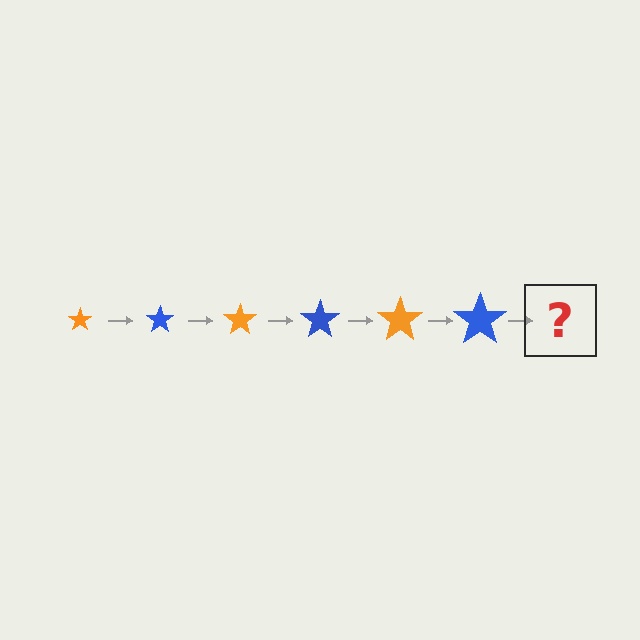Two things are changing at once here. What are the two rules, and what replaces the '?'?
The two rules are that the star grows larger each step and the color cycles through orange and blue. The '?' should be an orange star, larger than the previous one.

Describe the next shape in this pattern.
It should be an orange star, larger than the previous one.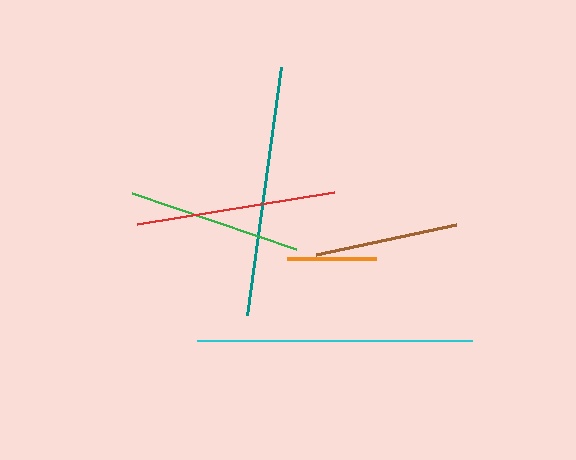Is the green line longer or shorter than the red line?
The red line is longer than the green line.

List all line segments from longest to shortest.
From longest to shortest: cyan, teal, red, green, brown, orange.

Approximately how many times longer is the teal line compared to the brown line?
The teal line is approximately 1.8 times the length of the brown line.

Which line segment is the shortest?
The orange line is the shortest at approximately 89 pixels.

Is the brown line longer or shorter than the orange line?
The brown line is longer than the orange line.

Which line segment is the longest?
The cyan line is the longest at approximately 275 pixels.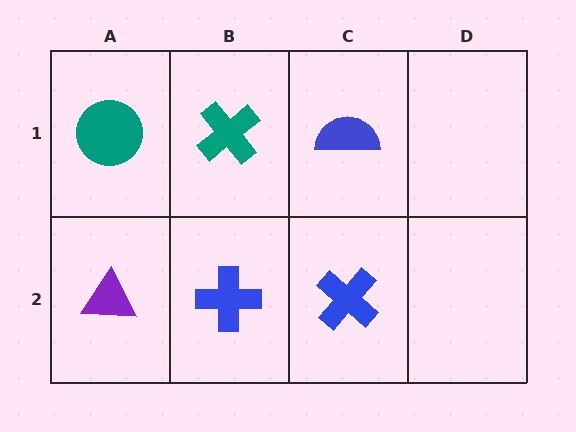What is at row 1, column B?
A teal cross.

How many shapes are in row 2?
3 shapes.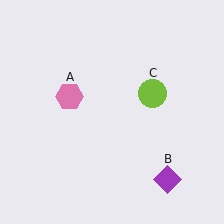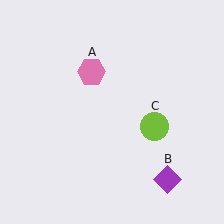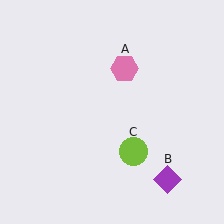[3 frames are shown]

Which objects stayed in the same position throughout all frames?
Purple diamond (object B) remained stationary.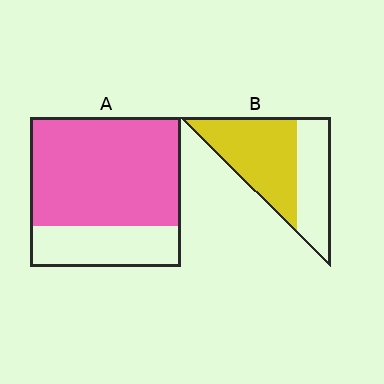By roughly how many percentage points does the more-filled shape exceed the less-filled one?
By roughly 10 percentage points (A over B).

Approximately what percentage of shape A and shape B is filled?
A is approximately 75% and B is approximately 60%.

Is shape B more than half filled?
Yes.